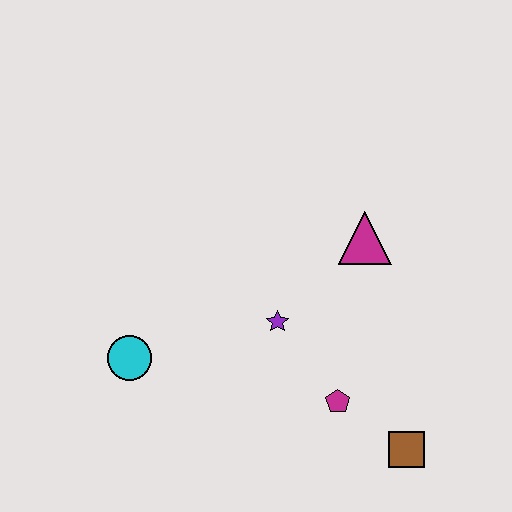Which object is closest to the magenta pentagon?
The brown square is closest to the magenta pentagon.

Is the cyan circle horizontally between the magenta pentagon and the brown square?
No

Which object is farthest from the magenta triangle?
The cyan circle is farthest from the magenta triangle.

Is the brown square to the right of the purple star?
Yes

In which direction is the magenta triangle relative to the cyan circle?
The magenta triangle is to the right of the cyan circle.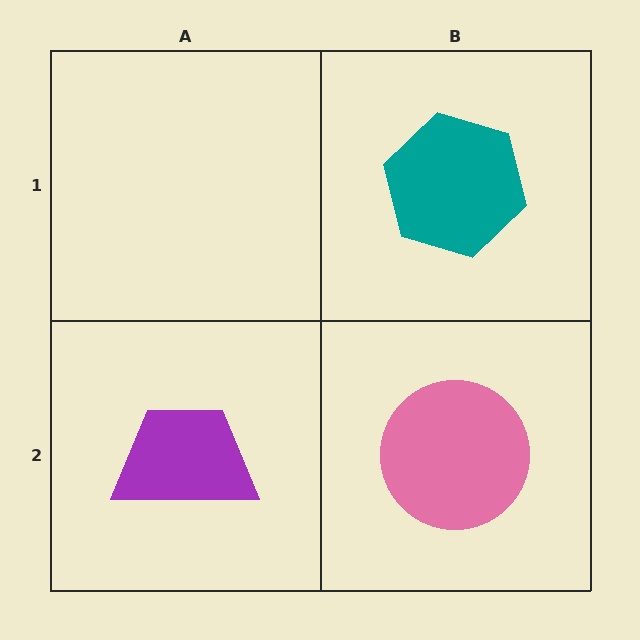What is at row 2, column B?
A pink circle.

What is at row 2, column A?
A purple trapezoid.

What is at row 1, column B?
A teal hexagon.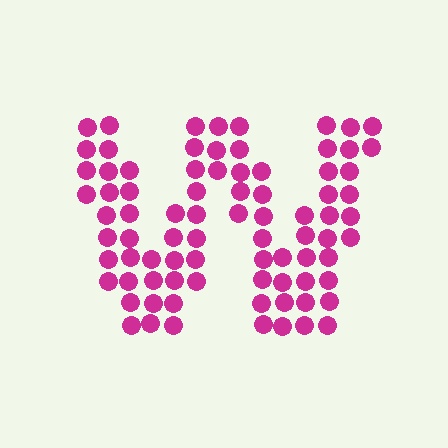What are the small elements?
The small elements are circles.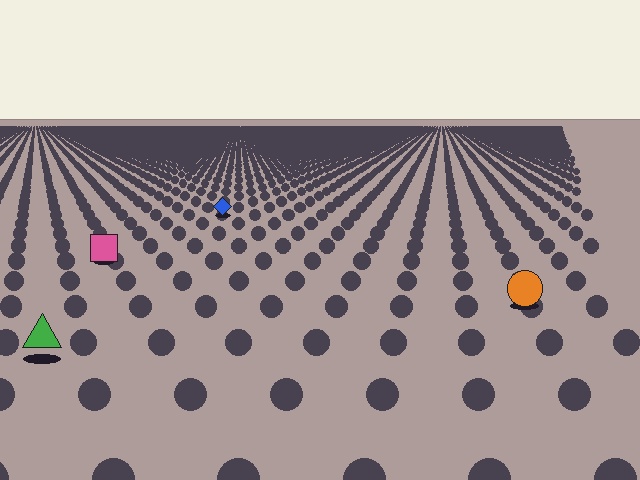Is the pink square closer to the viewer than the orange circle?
No. The orange circle is closer — you can tell from the texture gradient: the ground texture is coarser near it.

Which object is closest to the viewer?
The green triangle is closest. The texture marks near it are larger and more spread out.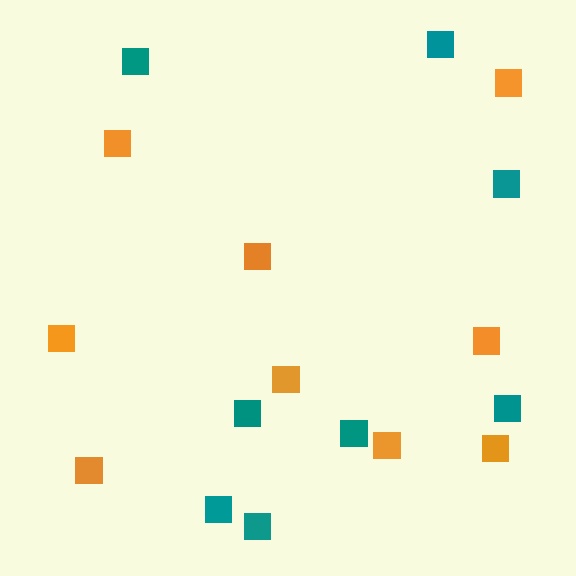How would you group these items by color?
There are 2 groups: one group of orange squares (9) and one group of teal squares (8).